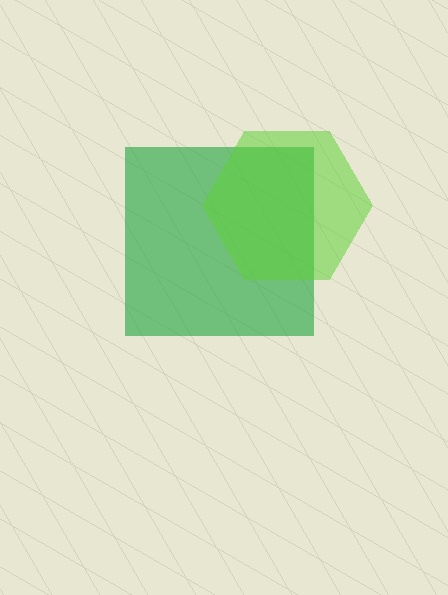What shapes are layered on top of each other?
The layered shapes are: a green square, a lime hexagon.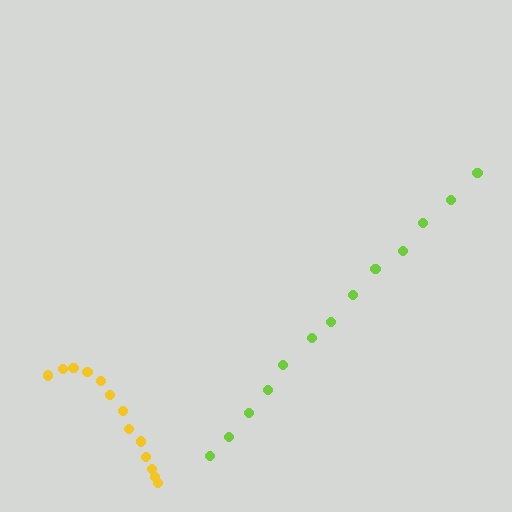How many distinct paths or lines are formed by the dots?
There are 2 distinct paths.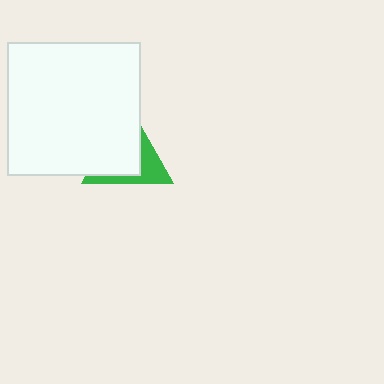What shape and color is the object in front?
The object in front is a white square.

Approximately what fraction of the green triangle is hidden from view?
Roughly 63% of the green triangle is hidden behind the white square.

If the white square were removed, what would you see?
You would see the complete green triangle.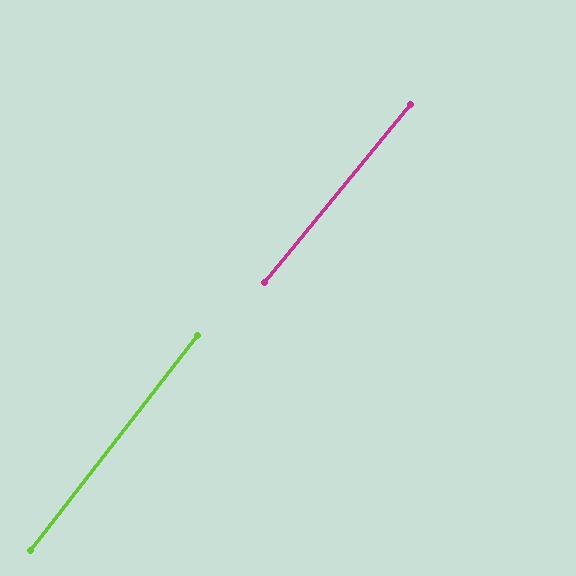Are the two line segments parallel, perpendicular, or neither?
Parallel — their directions differ by only 1.5°.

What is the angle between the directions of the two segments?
Approximately 1 degree.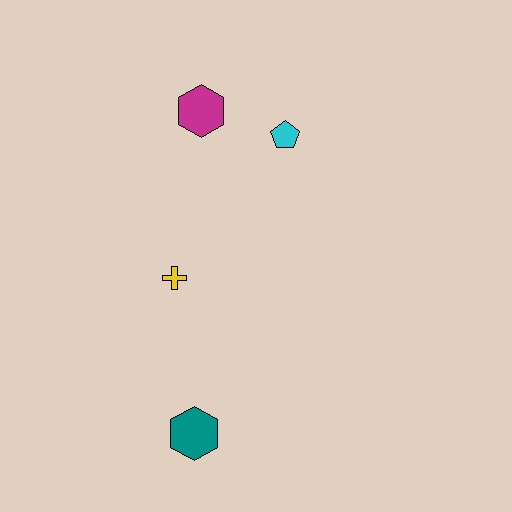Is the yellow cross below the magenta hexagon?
Yes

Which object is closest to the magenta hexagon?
The cyan pentagon is closest to the magenta hexagon.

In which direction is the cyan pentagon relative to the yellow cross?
The cyan pentagon is above the yellow cross.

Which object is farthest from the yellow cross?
The cyan pentagon is farthest from the yellow cross.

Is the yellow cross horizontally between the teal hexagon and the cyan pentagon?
No